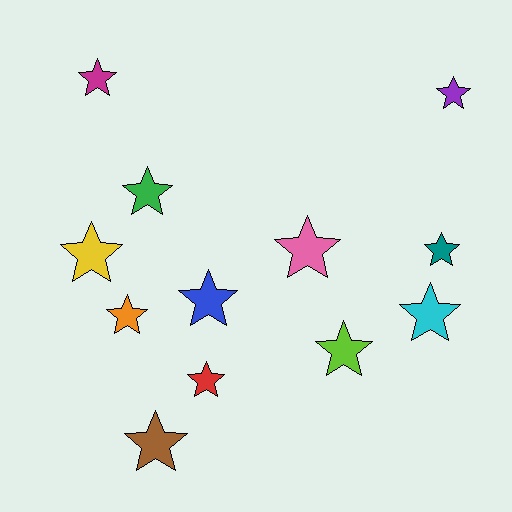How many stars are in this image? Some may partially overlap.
There are 12 stars.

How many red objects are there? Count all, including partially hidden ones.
There is 1 red object.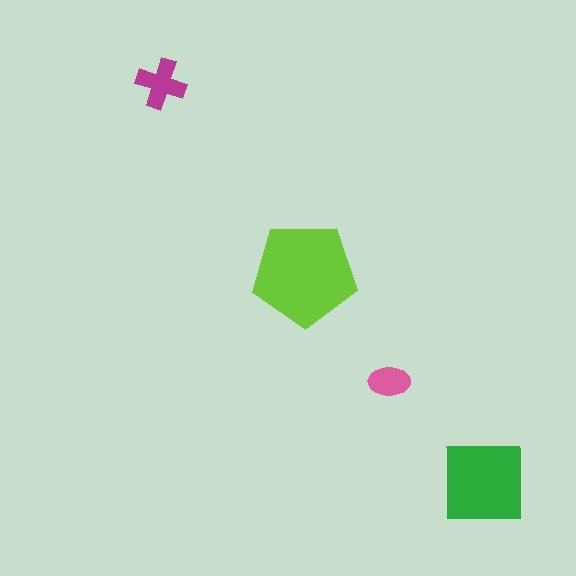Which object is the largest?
The lime pentagon.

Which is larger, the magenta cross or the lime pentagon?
The lime pentagon.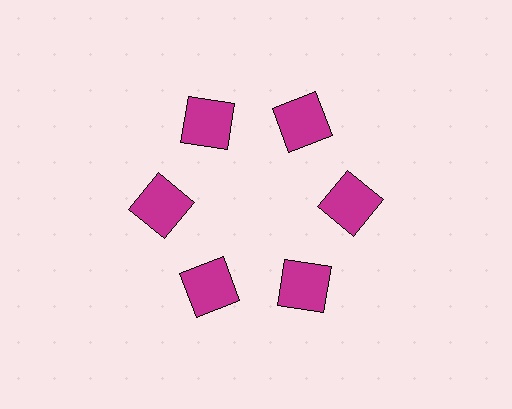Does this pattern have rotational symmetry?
Yes, this pattern has 6-fold rotational symmetry. It looks the same after rotating 60 degrees around the center.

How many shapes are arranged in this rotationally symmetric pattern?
There are 6 shapes, arranged in 6 groups of 1.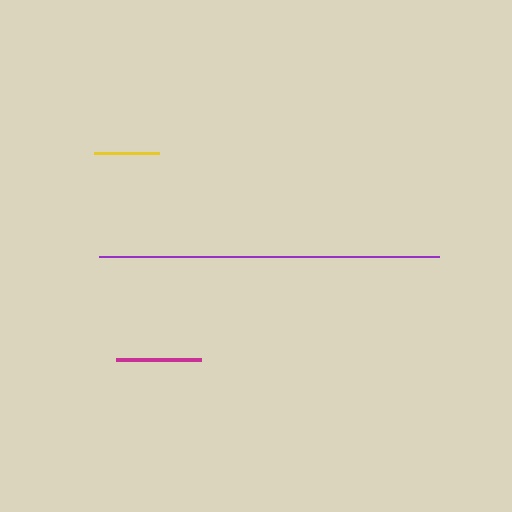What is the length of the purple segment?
The purple segment is approximately 340 pixels long.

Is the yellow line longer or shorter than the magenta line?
The magenta line is longer than the yellow line.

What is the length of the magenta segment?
The magenta segment is approximately 84 pixels long.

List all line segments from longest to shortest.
From longest to shortest: purple, magenta, yellow.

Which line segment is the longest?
The purple line is the longest at approximately 340 pixels.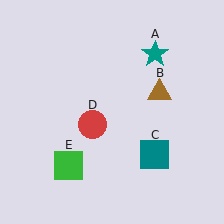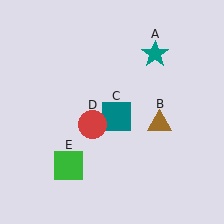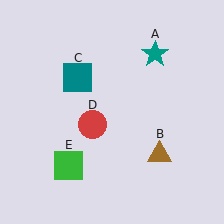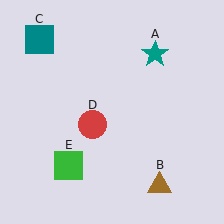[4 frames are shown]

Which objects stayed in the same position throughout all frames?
Teal star (object A) and red circle (object D) and green square (object E) remained stationary.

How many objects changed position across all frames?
2 objects changed position: brown triangle (object B), teal square (object C).